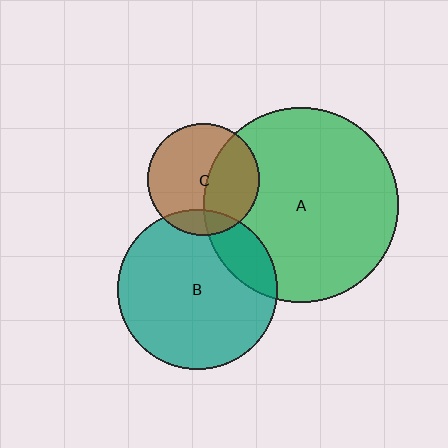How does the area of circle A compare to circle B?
Approximately 1.5 times.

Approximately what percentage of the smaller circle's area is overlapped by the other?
Approximately 15%.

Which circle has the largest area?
Circle A (green).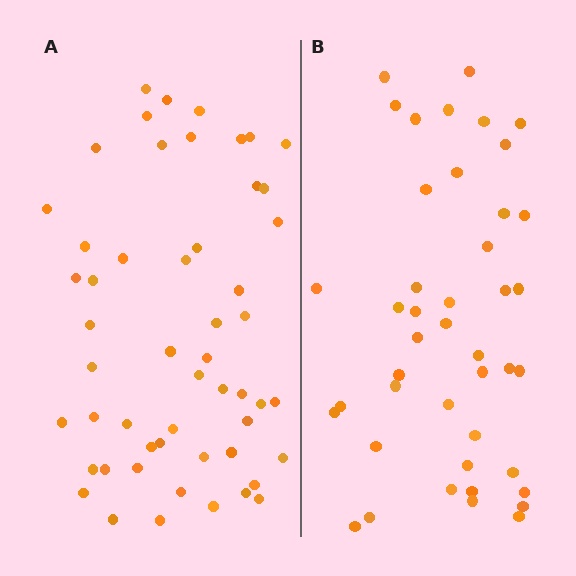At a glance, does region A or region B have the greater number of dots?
Region A (the left region) has more dots.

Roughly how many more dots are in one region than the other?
Region A has roughly 10 or so more dots than region B.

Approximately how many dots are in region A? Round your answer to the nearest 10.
About 50 dots. (The exact count is 53, which rounds to 50.)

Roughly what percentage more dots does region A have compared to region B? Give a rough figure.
About 25% more.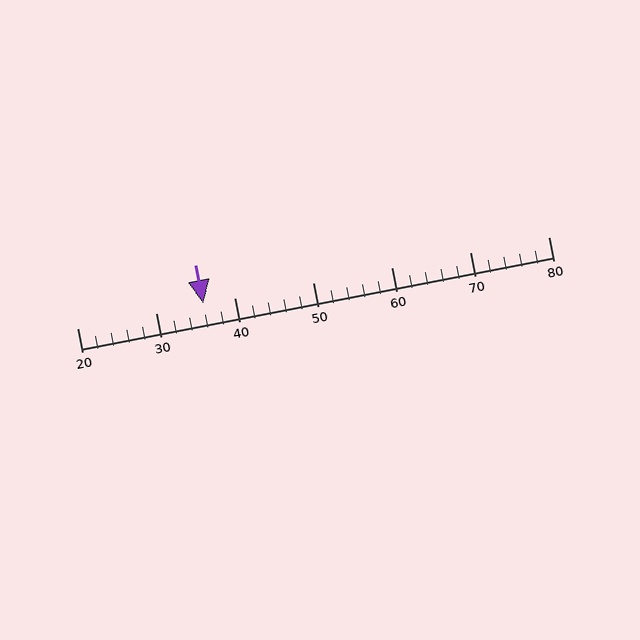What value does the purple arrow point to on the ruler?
The purple arrow points to approximately 36.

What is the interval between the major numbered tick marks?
The major tick marks are spaced 10 units apart.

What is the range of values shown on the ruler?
The ruler shows values from 20 to 80.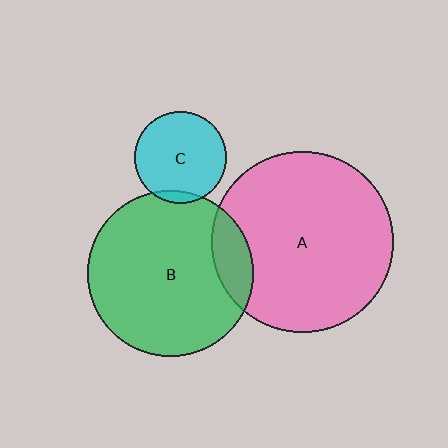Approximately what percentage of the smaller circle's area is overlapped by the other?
Approximately 15%.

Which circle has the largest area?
Circle A (pink).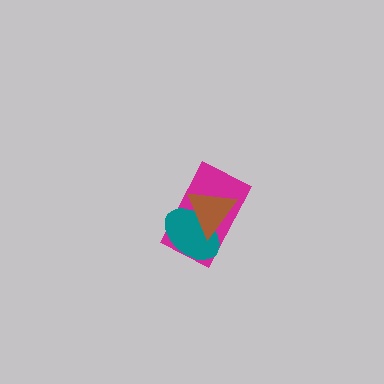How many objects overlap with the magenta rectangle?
2 objects overlap with the magenta rectangle.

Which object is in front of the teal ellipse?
The brown triangle is in front of the teal ellipse.